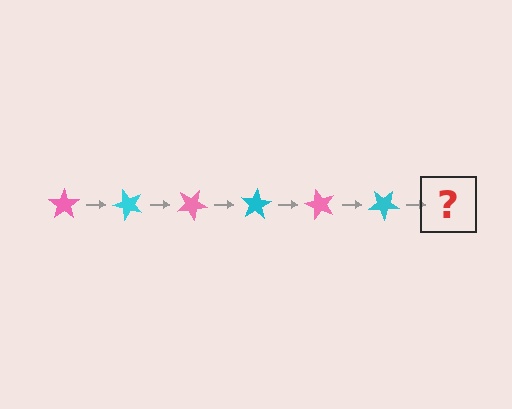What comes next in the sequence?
The next element should be a pink star, rotated 300 degrees from the start.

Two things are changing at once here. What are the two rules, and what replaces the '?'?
The two rules are that it rotates 50 degrees each step and the color cycles through pink and cyan. The '?' should be a pink star, rotated 300 degrees from the start.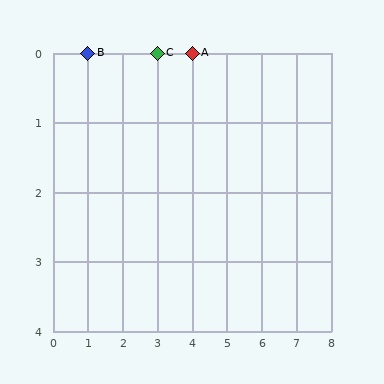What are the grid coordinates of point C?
Point C is at grid coordinates (3, 0).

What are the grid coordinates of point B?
Point B is at grid coordinates (1, 0).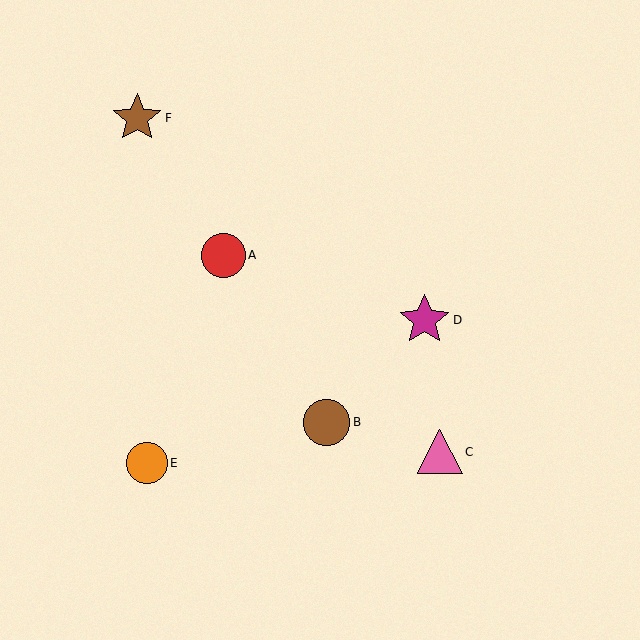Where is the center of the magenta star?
The center of the magenta star is at (424, 320).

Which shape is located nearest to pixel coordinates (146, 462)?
The orange circle (labeled E) at (147, 463) is nearest to that location.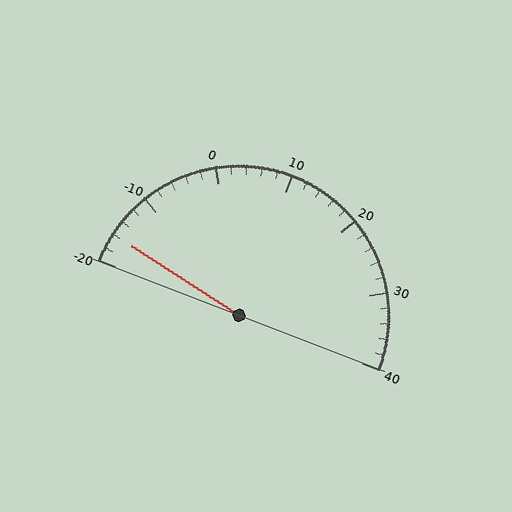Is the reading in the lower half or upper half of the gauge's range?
The reading is in the lower half of the range (-20 to 40).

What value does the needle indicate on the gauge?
The needle indicates approximately -16.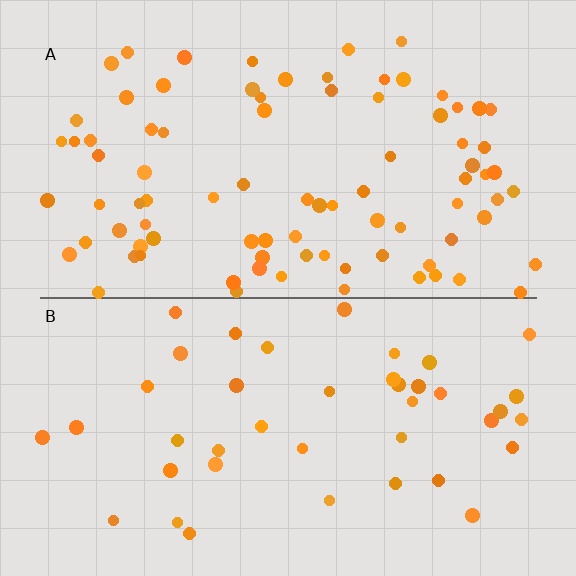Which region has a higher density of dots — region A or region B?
A (the top).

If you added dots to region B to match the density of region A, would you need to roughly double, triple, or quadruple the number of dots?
Approximately double.